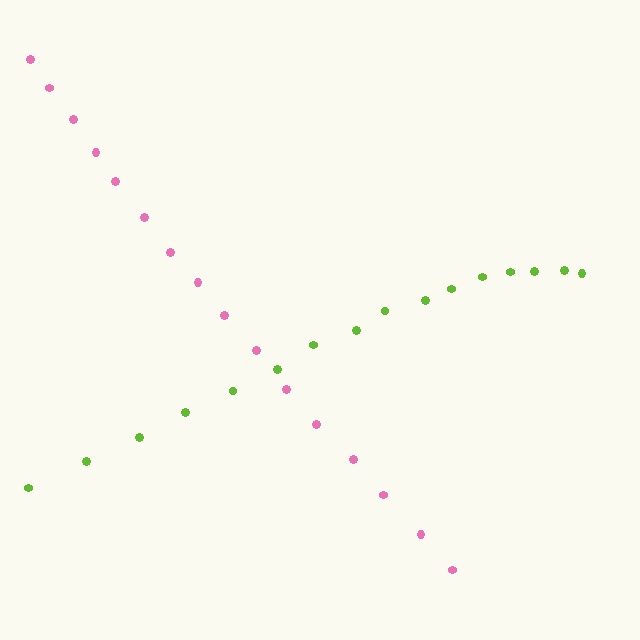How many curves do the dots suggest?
There are 2 distinct paths.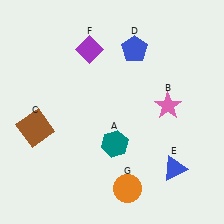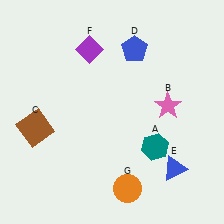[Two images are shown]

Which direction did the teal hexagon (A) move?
The teal hexagon (A) moved right.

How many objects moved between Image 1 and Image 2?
1 object moved between the two images.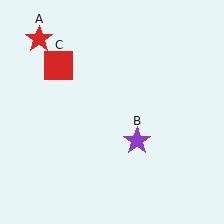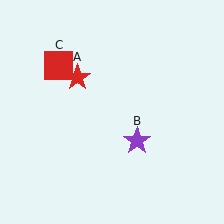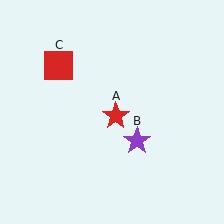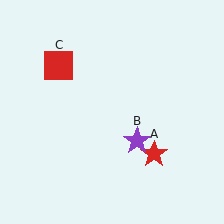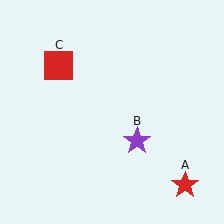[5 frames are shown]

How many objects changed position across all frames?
1 object changed position: red star (object A).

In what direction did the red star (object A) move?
The red star (object A) moved down and to the right.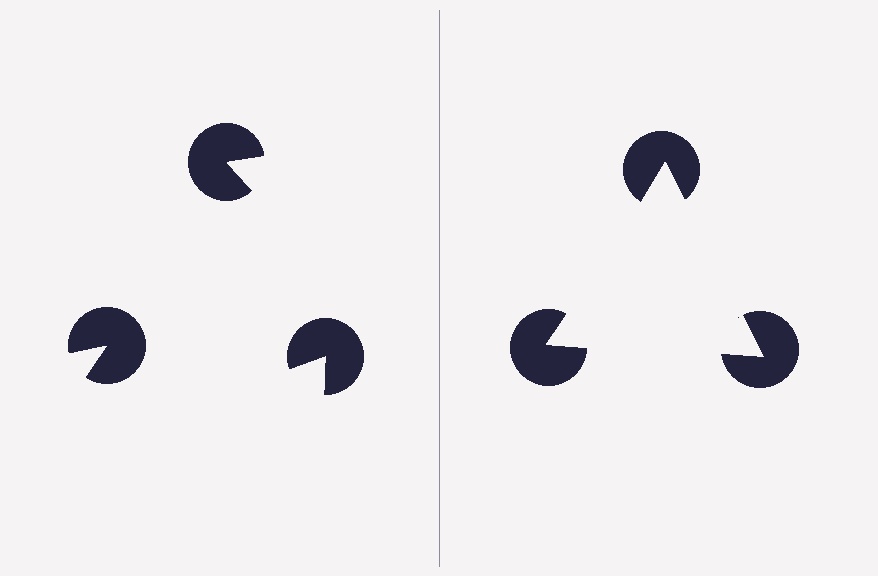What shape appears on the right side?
An illusory triangle.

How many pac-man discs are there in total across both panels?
6 — 3 on each side.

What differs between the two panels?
The pac-man discs are positioned identically on both sides; only the wedge orientations differ. On the right they align to a triangle; on the left they are misaligned.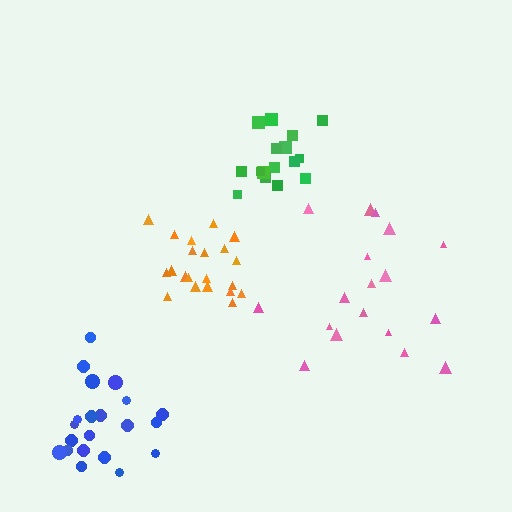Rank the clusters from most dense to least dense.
orange, green, blue, pink.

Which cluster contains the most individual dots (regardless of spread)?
Blue (21).